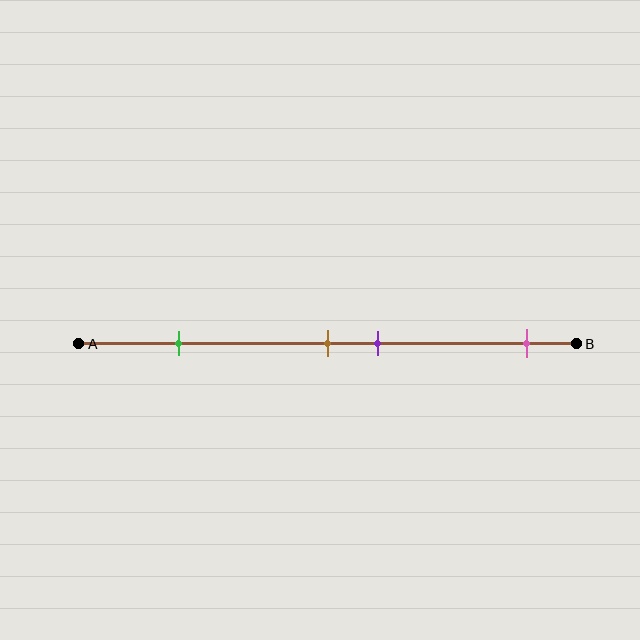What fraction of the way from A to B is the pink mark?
The pink mark is approximately 90% (0.9) of the way from A to B.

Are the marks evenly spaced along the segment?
No, the marks are not evenly spaced.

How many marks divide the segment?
There are 4 marks dividing the segment.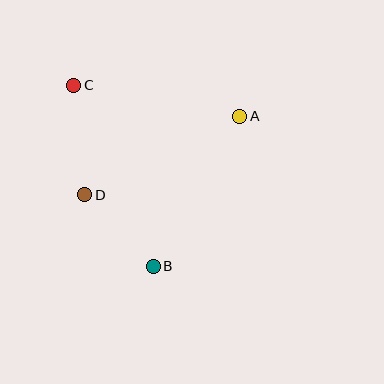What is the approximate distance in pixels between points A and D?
The distance between A and D is approximately 174 pixels.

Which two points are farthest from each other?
Points B and C are farthest from each other.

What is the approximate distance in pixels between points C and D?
The distance between C and D is approximately 110 pixels.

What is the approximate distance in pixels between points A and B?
The distance between A and B is approximately 173 pixels.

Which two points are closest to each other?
Points B and D are closest to each other.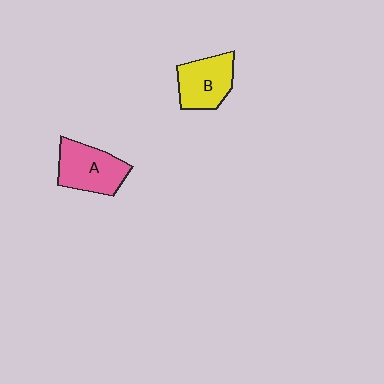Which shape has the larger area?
Shape A (pink).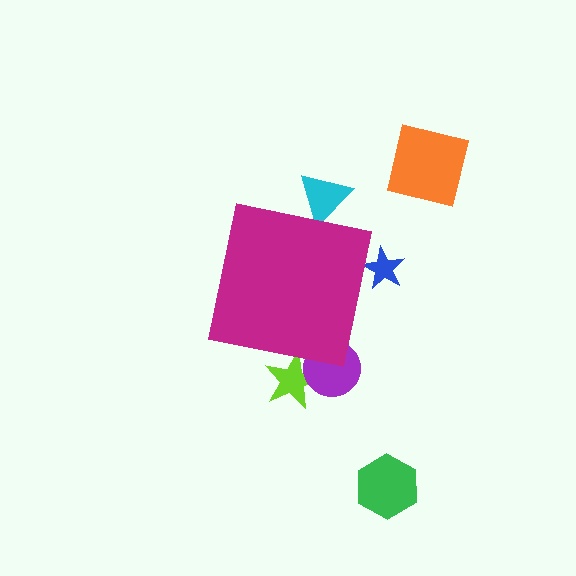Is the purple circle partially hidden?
Yes, the purple circle is partially hidden behind the magenta square.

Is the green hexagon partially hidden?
No, the green hexagon is fully visible.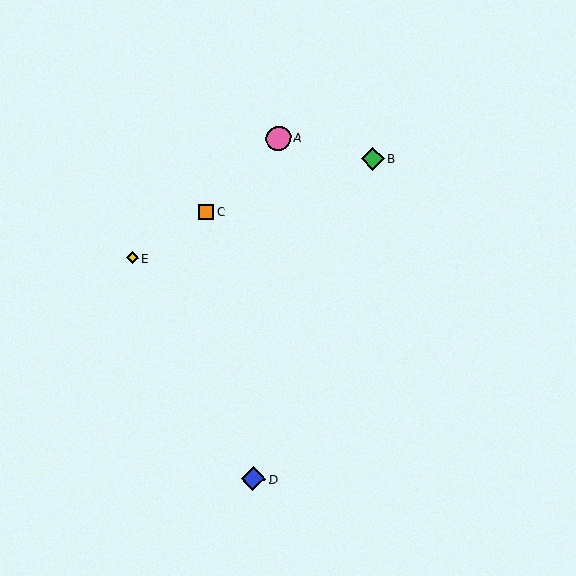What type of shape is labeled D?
Shape D is a blue diamond.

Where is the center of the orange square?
The center of the orange square is at (206, 212).